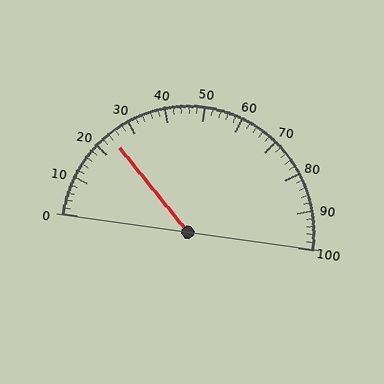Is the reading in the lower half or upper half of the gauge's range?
The reading is in the lower half of the range (0 to 100).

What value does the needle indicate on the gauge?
The needle indicates approximately 24.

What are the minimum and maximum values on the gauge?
The gauge ranges from 0 to 100.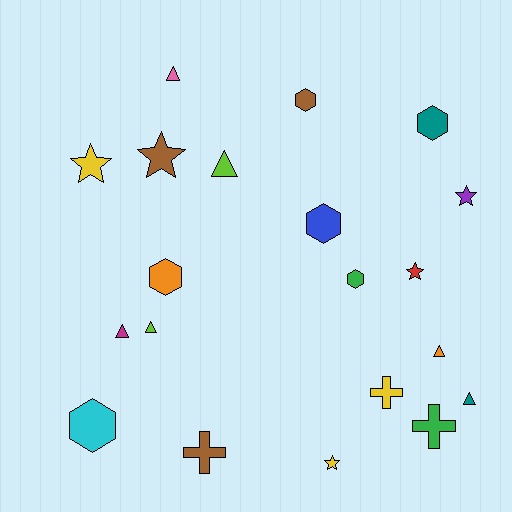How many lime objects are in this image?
There are 2 lime objects.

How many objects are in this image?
There are 20 objects.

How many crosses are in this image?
There are 3 crosses.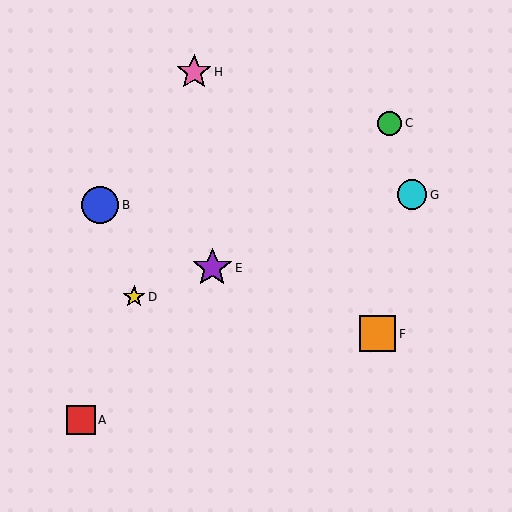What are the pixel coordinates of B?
Object B is at (100, 205).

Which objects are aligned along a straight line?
Objects D, E, G are aligned along a straight line.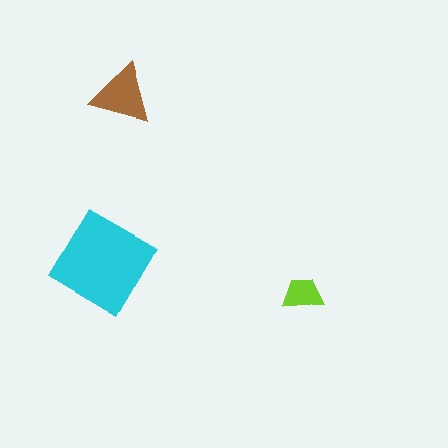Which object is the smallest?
The lime trapezoid.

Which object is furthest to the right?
The lime trapezoid is rightmost.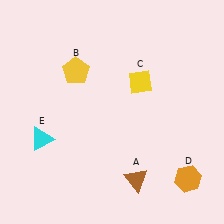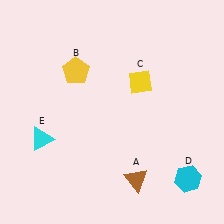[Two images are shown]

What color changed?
The hexagon (D) changed from orange in Image 1 to cyan in Image 2.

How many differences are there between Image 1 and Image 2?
There is 1 difference between the two images.